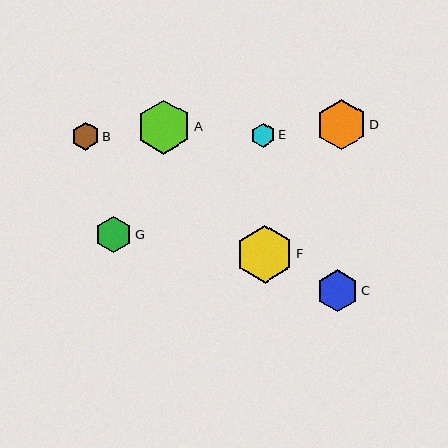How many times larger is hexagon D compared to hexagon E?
Hexagon D is approximately 2.1 times the size of hexagon E.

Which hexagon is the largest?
Hexagon F is the largest with a size of approximately 57 pixels.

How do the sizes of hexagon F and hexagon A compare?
Hexagon F and hexagon A are approximately the same size.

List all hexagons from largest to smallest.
From largest to smallest: F, A, D, C, G, B, E.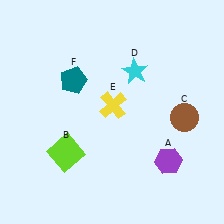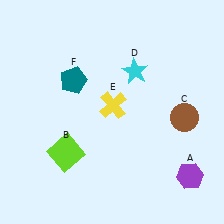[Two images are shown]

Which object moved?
The purple hexagon (A) moved right.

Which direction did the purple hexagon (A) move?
The purple hexagon (A) moved right.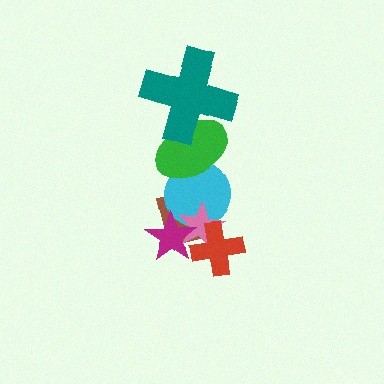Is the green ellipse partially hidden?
Yes, it is partially covered by another shape.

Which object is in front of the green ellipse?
The teal cross is in front of the green ellipse.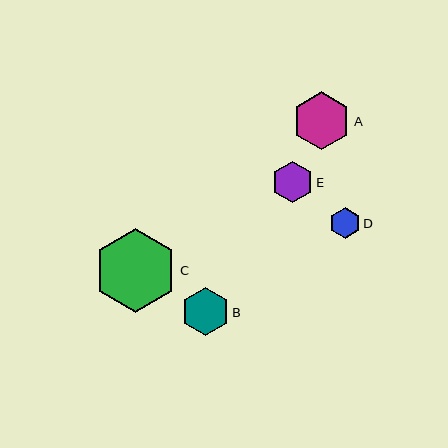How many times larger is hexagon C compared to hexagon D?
Hexagon C is approximately 2.7 times the size of hexagon D.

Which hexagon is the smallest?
Hexagon D is the smallest with a size of approximately 31 pixels.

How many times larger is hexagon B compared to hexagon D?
Hexagon B is approximately 1.6 times the size of hexagon D.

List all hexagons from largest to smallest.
From largest to smallest: C, A, B, E, D.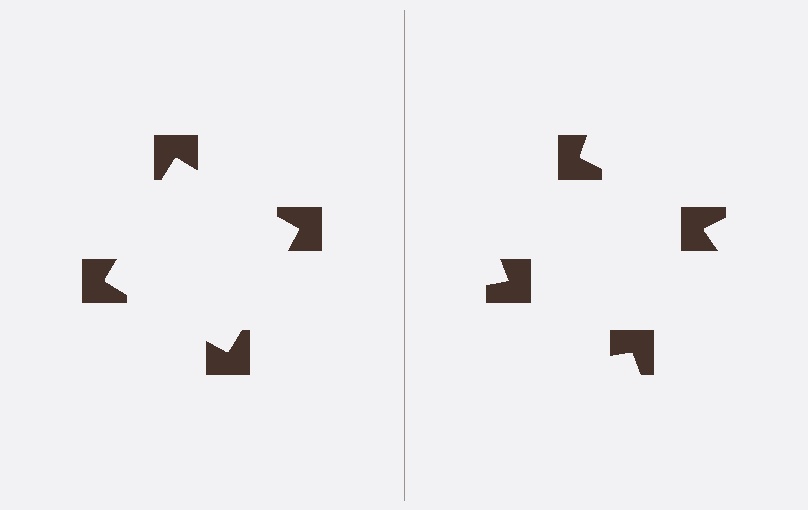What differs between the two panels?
The notched squares are positioned identically on both sides; only the wedge orientations differ. On the left they align to a square; on the right they are misaligned.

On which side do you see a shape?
An illusory square appears on the left side. On the right side the wedge cuts are rotated, so no coherent shape forms.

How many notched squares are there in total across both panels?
8 — 4 on each side.